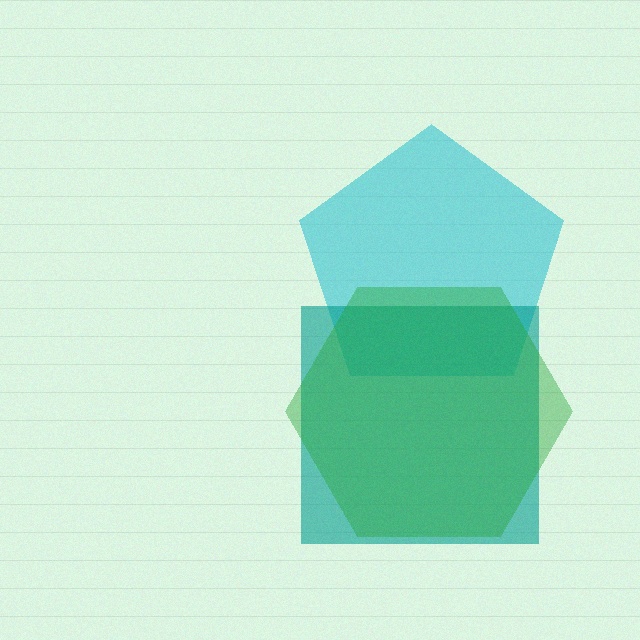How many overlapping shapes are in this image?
There are 3 overlapping shapes in the image.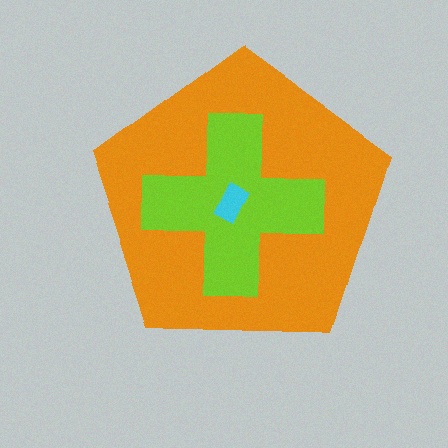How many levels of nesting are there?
3.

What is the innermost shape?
The cyan rectangle.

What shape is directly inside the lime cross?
The cyan rectangle.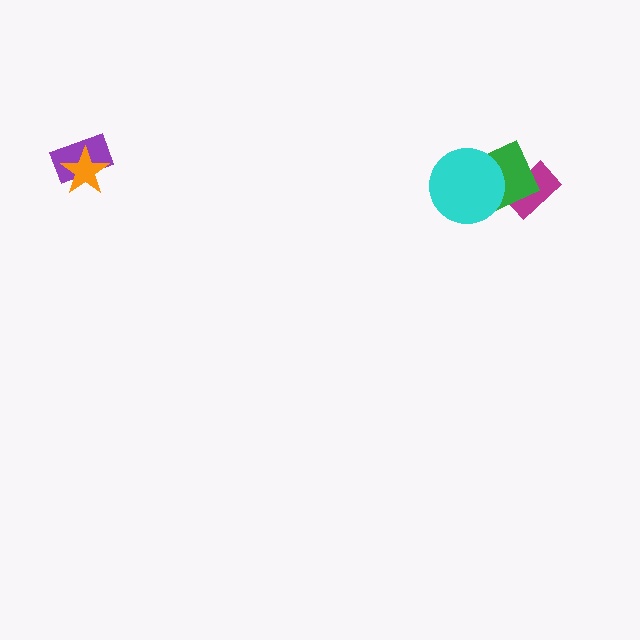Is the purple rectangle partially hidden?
Yes, it is partially covered by another shape.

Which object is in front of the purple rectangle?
The orange star is in front of the purple rectangle.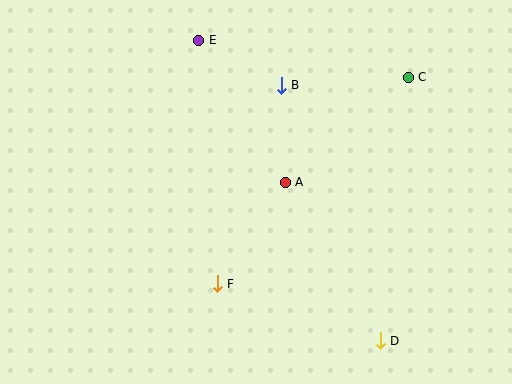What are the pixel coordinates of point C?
Point C is at (408, 77).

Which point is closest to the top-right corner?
Point C is closest to the top-right corner.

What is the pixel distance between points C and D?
The distance between C and D is 265 pixels.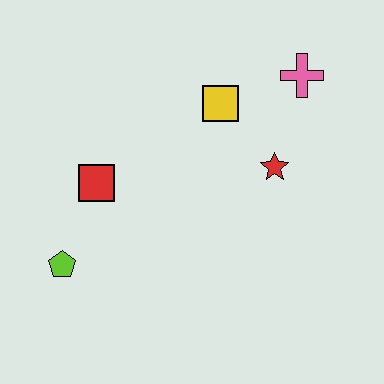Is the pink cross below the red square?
No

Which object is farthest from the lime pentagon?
The pink cross is farthest from the lime pentagon.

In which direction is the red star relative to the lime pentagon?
The red star is to the right of the lime pentagon.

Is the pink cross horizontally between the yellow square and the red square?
No